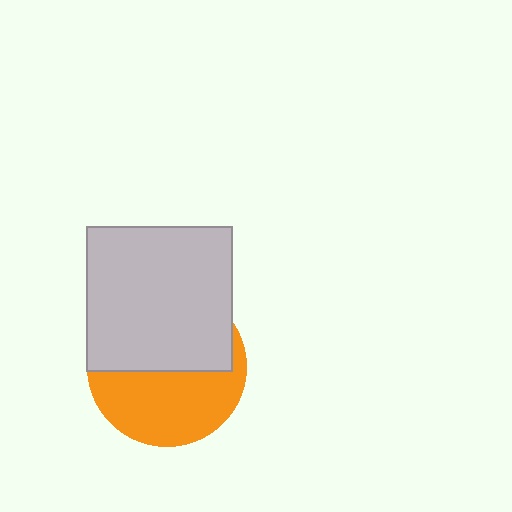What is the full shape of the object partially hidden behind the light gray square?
The partially hidden object is an orange circle.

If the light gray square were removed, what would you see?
You would see the complete orange circle.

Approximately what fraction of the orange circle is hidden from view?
Roughly 51% of the orange circle is hidden behind the light gray square.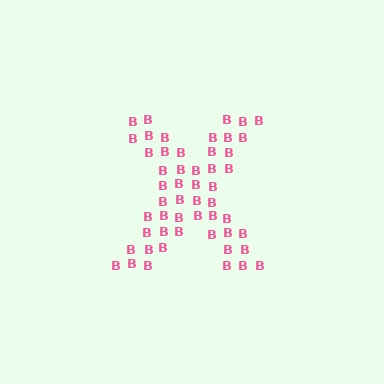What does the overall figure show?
The overall figure shows the letter X.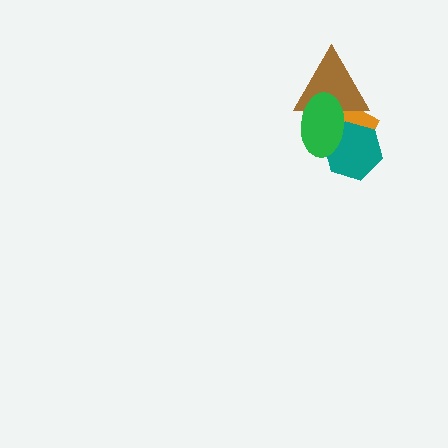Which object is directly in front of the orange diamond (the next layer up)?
The teal hexagon is directly in front of the orange diamond.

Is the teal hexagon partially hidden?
Yes, it is partially covered by another shape.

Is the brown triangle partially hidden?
Yes, it is partially covered by another shape.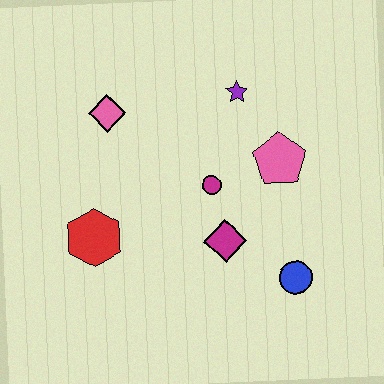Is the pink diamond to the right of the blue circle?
No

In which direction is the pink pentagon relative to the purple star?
The pink pentagon is below the purple star.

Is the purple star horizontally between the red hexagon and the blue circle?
Yes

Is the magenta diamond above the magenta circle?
No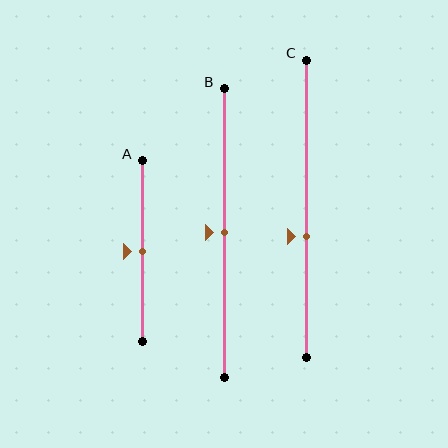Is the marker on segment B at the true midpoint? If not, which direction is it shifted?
Yes, the marker on segment B is at the true midpoint.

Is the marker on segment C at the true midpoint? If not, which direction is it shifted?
No, the marker on segment C is shifted downward by about 9% of the segment length.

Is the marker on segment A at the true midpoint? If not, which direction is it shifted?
Yes, the marker on segment A is at the true midpoint.